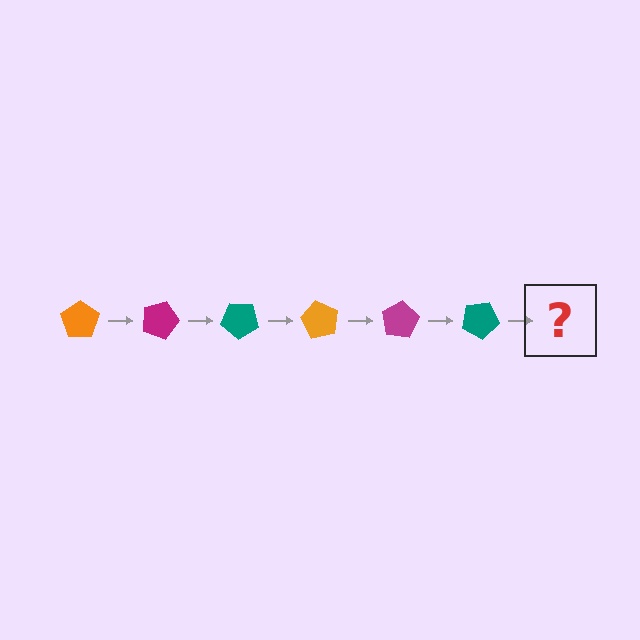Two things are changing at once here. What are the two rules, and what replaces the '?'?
The two rules are that it rotates 20 degrees each step and the color cycles through orange, magenta, and teal. The '?' should be an orange pentagon, rotated 120 degrees from the start.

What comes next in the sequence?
The next element should be an orange pentagon, rotated 120 degrees from the start.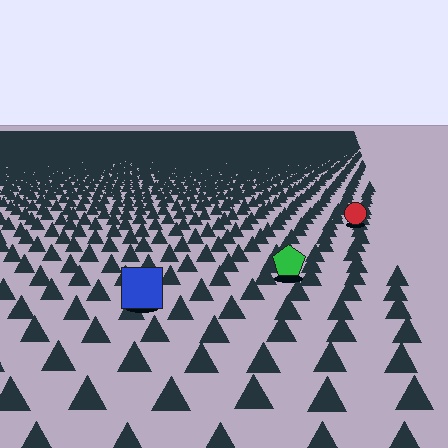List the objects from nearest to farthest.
From nearest to farthest: the blue square, the green pentagon, the red circle.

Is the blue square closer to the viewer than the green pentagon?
Yes. The blue square is closer — you can tell from the texture gradient: the ground texture is coarser near it.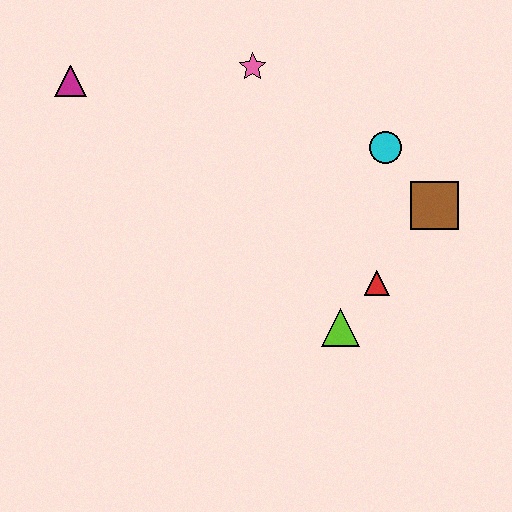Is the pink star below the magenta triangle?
No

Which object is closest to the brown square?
The cyan circle is closest to the brown square.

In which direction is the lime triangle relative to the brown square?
The lime triangle is below the brown square.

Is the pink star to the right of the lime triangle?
No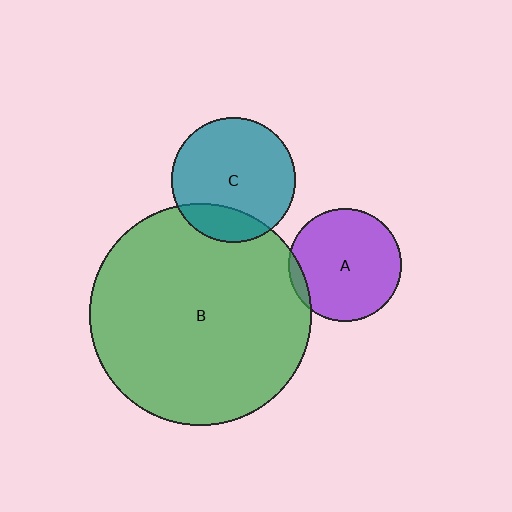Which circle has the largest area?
Circle B (green).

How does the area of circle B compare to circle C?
Approximately 3.2 times.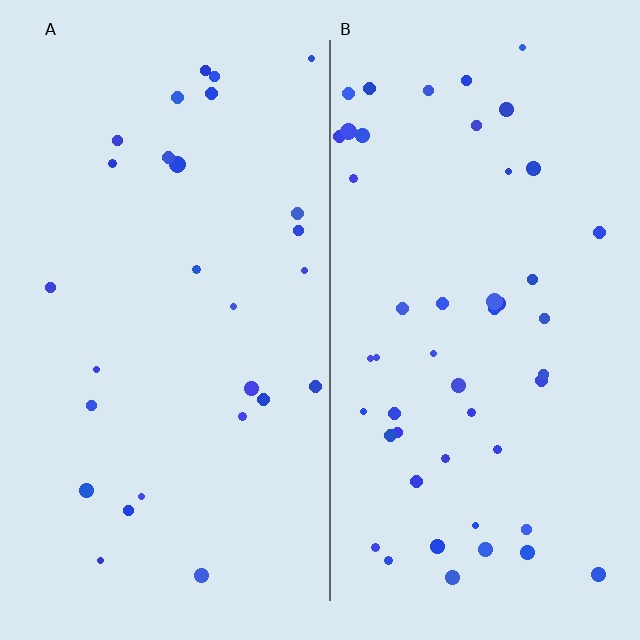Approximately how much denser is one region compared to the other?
Approximately 1.8× — region B over region A.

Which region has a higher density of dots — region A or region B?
B (the right).